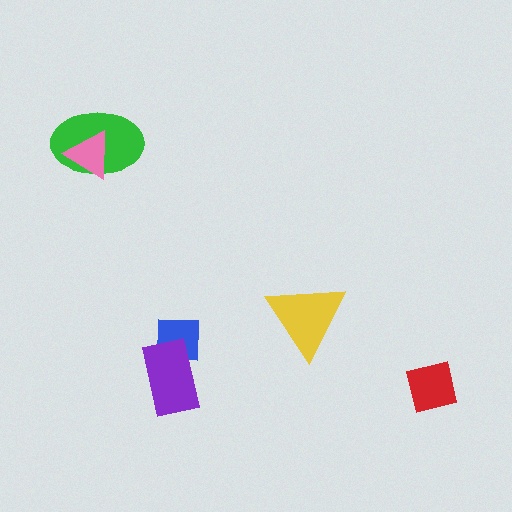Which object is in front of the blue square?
The purple rectangle is in front of the blue square.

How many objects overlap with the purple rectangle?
1 object overlaps with the purple rectangle.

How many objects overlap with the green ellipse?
1 object overlaps with the green ellipse.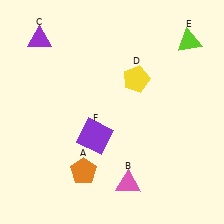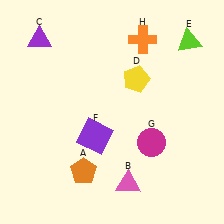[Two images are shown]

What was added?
A magenta circle (G), an orange cross (H) were added in Image 2.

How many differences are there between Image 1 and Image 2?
There are 2 differences between the two images.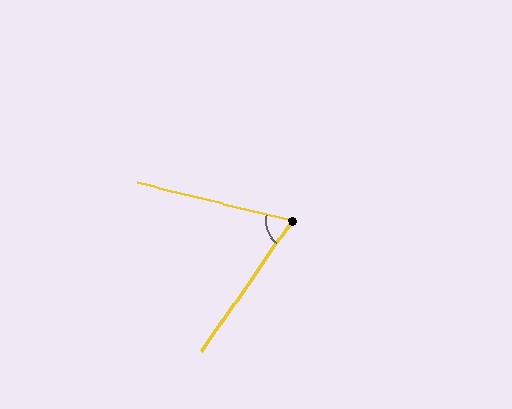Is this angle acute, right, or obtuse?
It is acute.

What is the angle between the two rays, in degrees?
Approximately 69 degrees.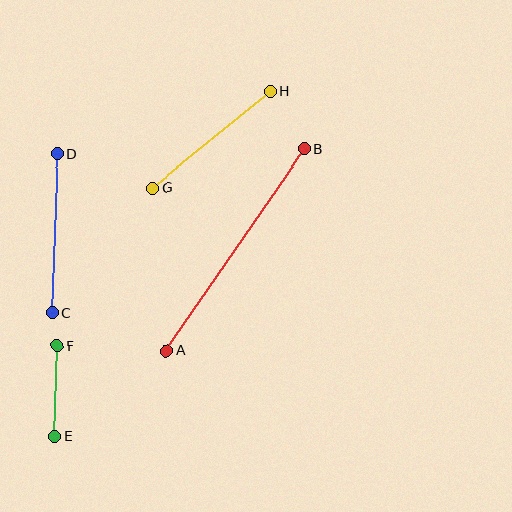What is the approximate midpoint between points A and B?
The midpoint is at approximately (235, 250) pixels.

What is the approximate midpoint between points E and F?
The midpoint is at approximately (56, 391) pixels.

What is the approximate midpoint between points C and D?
The midpoint is at approximately (55, 233) pixels.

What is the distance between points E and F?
The distance is approximately 91 pixels.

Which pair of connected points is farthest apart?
Points A and B are farthest apart.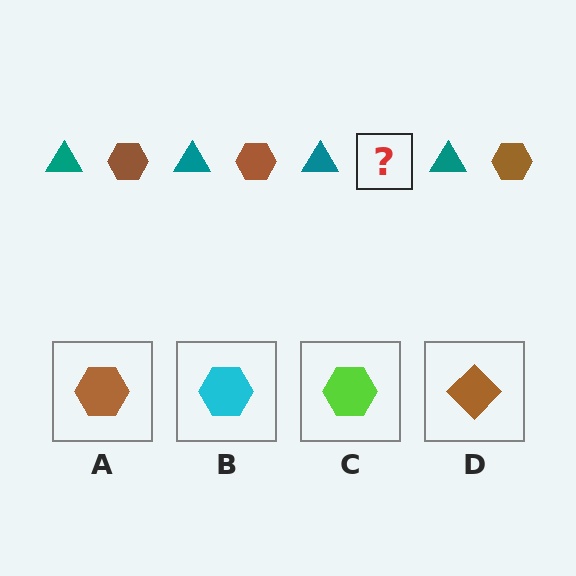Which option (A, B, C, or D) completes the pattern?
A.